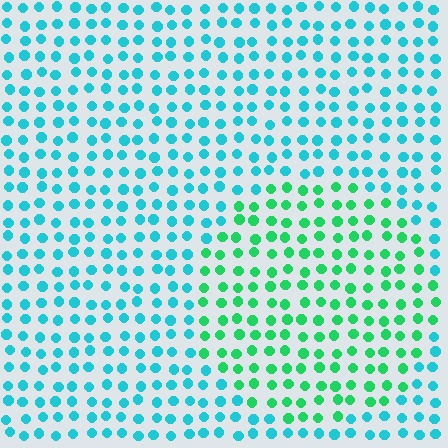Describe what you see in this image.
The image is filled with small cyan elements in a uniform arrangement. A circle-shaped region is visible where the elements are tinted to a slightly different hue, forming a subtle color boundary.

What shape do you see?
I see a circle.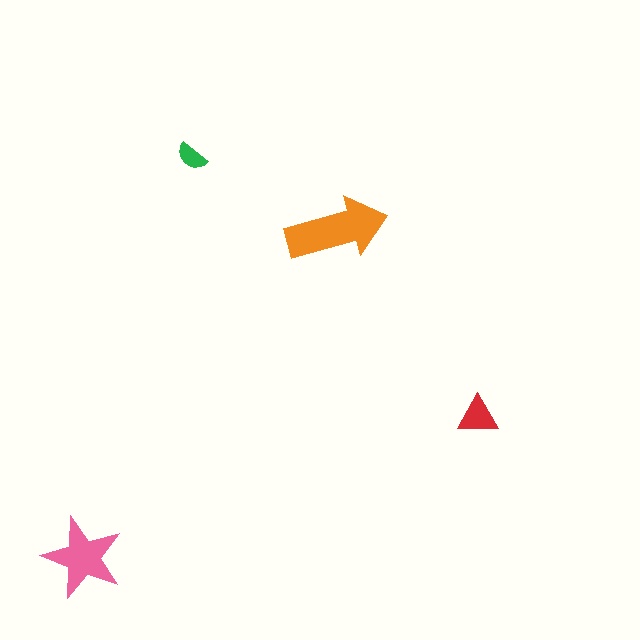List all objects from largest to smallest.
The orange arrow, the pink star, the red triangle, the green semicircle.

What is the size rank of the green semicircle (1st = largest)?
4th.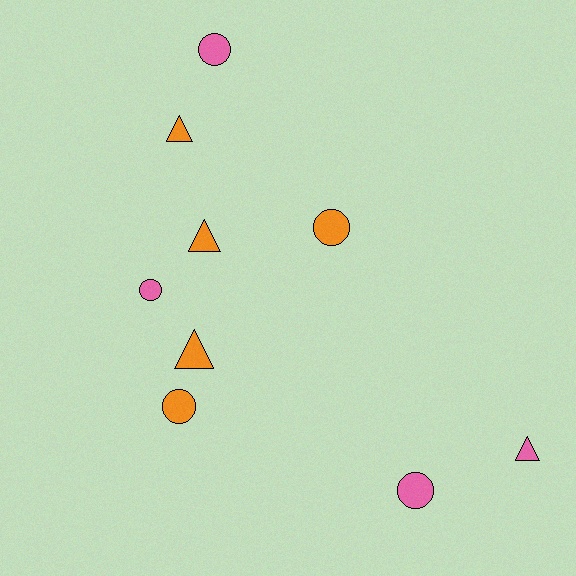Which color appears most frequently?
Orange, with 5 objects.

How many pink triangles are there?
There is 1 pink triangle.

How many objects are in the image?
There are 9 objects.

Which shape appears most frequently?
Circle, with 5 objects.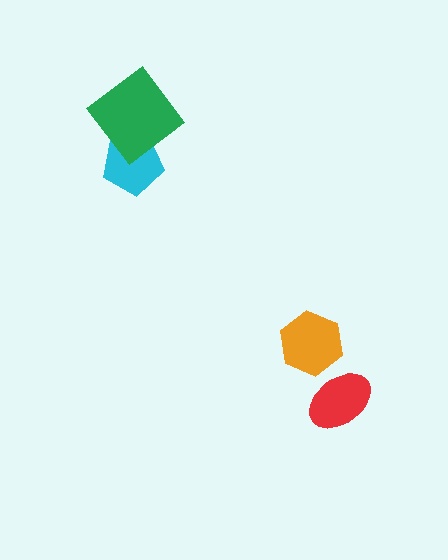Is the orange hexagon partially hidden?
No, no other shape covers it.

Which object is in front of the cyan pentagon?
The green diamond is in front of the cyan pentagon.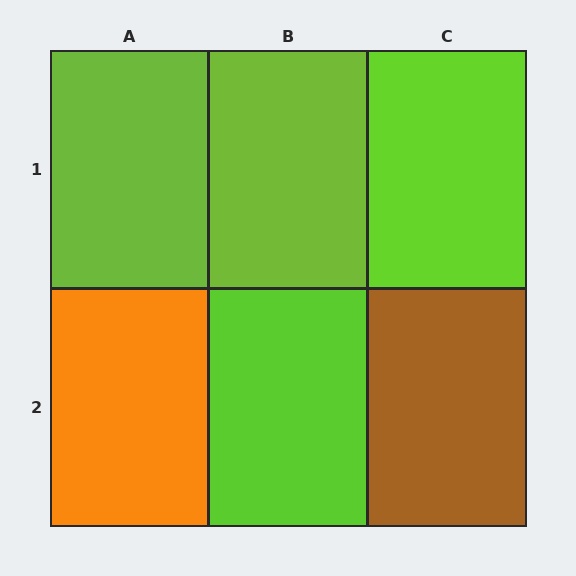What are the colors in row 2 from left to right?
Orange, lime, brown.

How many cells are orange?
1 cell is orange.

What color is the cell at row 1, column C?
Lime.